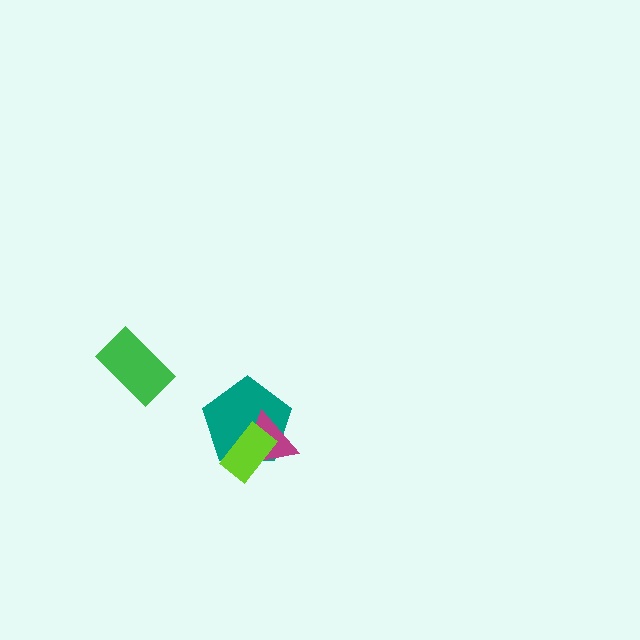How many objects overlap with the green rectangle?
0 objects overlap with the green rectangle.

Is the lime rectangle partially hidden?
No, no other shape covers it.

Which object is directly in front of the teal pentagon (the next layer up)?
The magenta triangle is directly in front of the teal pentagon.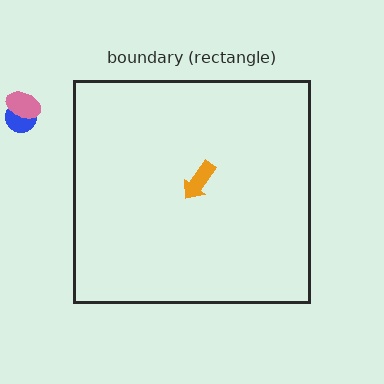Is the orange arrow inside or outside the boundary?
Inside.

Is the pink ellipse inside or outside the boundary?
Outside.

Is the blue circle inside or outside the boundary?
Outside.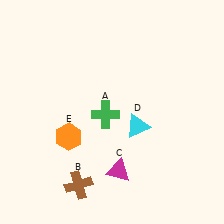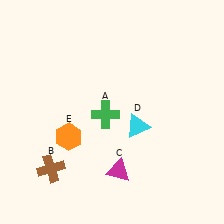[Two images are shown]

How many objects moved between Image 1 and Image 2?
1 object moved between the two images.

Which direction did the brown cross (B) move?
The brown cross (B) moved left.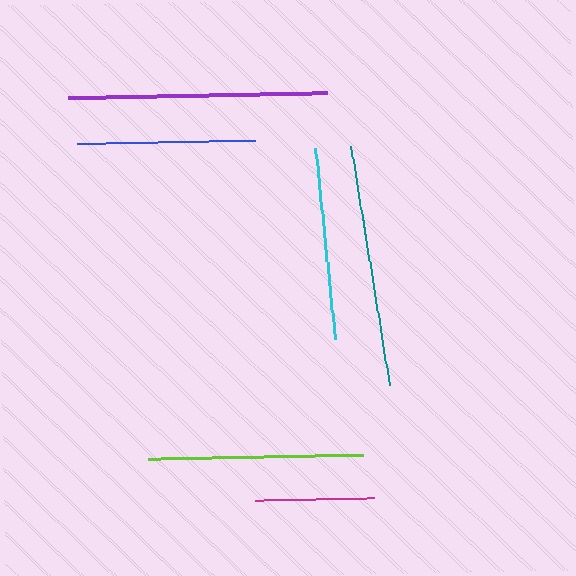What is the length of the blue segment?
The blue segment is approximately 178 pixels long.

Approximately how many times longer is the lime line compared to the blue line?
The lime line is approximately 1.2 times the length of the blue line.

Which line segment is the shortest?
The magenta line is the shortest at approximately 119 pixels.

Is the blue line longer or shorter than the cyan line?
The cyan line is longer than the blue line.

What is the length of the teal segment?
The teal segment is approximately 243 pixels long.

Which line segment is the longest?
The purple line is the longest at approximately 258 pixels.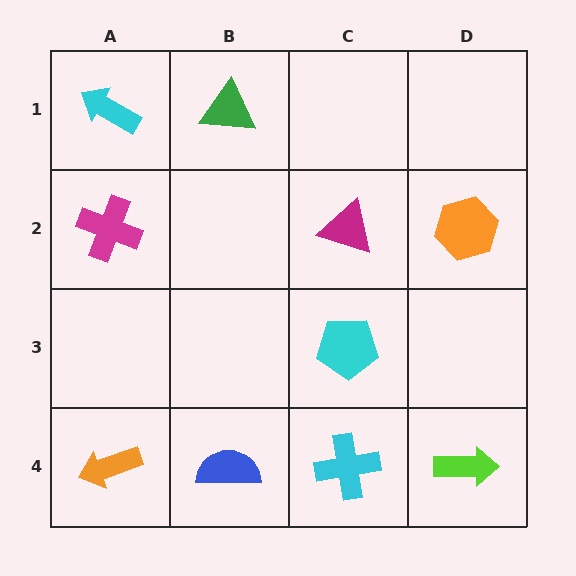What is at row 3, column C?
A cyan pentagon.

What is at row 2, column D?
An orange hexagon.